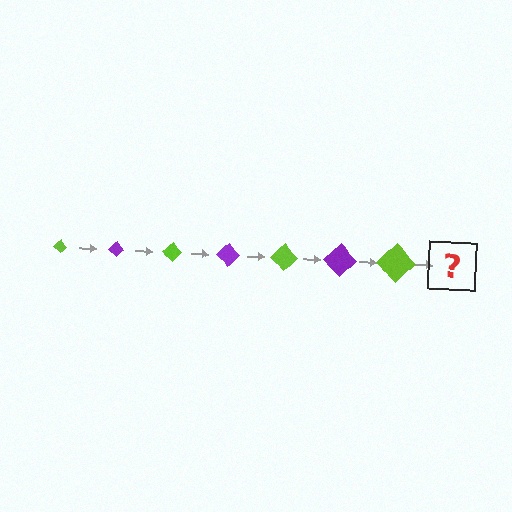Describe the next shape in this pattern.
It should be a purple diamond, larger than the previous one.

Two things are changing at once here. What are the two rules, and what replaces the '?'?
The two rules are that the diamond grows larger each step and the color cycles through lime and purple. The '?' should be a purple diamond, larger than the previous one.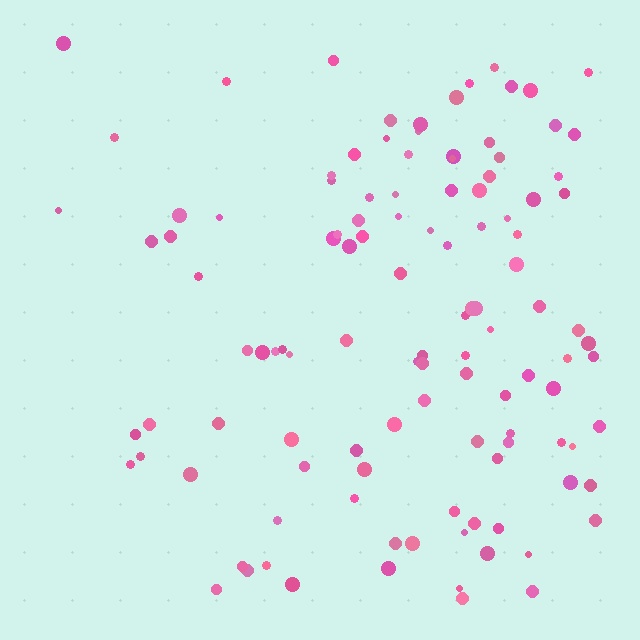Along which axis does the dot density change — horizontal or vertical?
Horizontal.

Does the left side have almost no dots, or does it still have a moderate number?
Still a moderate number, just noticeably fewer than the right.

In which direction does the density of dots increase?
From left to right, with the right side densest.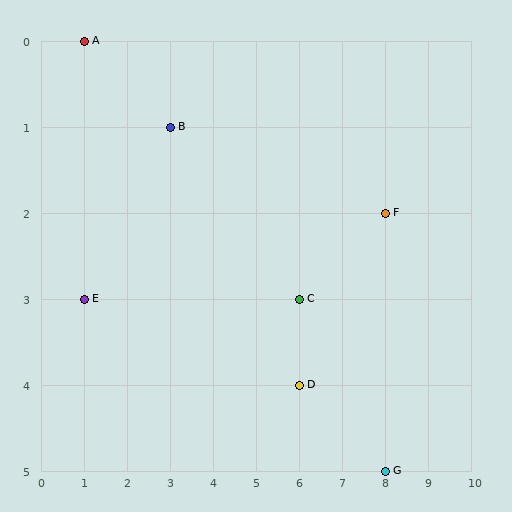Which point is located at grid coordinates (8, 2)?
Point F is at (8, 2).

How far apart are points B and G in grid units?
Points B and G are 5 columns and 4 rows apart (about 6.4 grid units diagonally).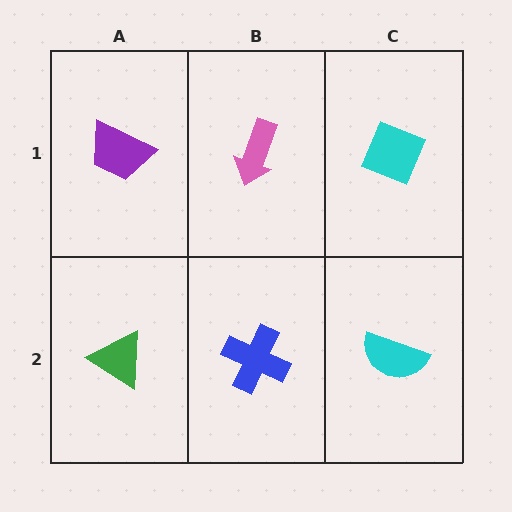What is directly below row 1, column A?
A green triangle.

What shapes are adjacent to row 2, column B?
A pink arrow (row 1, column B), a green triangle (row 2, column A), a cyan semicircle (row 2, column C).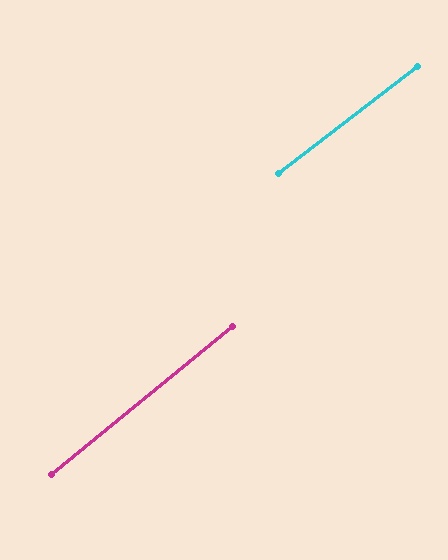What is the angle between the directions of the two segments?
Approximately 2 degrees.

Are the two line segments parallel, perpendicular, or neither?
Parallel — their directions differ by only 1.7°.